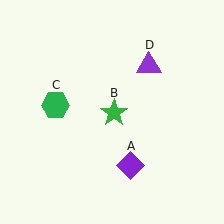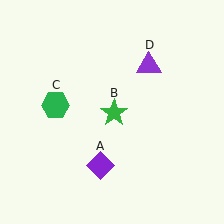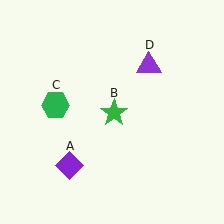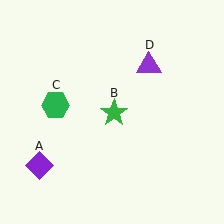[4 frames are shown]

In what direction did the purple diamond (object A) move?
The purple diamond (object A) moved left.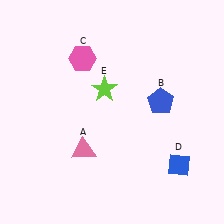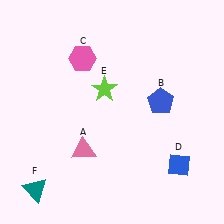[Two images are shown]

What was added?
A teal triangle (F) was added in Image 2.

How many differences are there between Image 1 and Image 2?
There is 1 difference between the two images.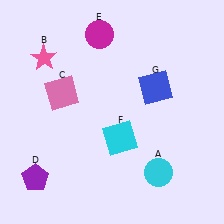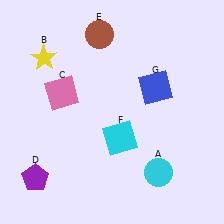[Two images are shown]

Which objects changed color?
B changed from pink to yellow. E changed from magenta to brown.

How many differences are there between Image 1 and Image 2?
There are 2 differences between the two images.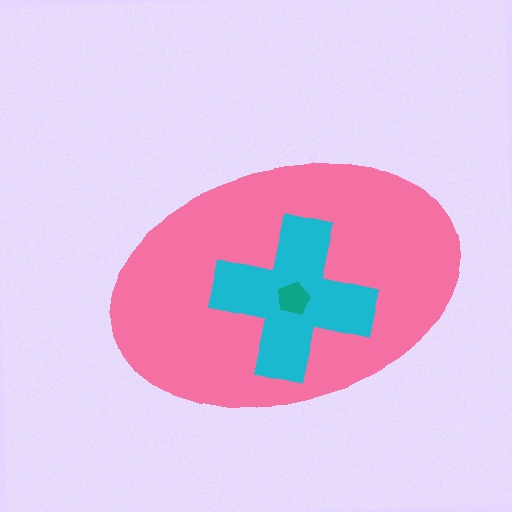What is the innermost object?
The teal pentagon.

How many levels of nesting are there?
3.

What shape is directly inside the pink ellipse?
The cyan cross.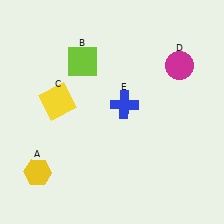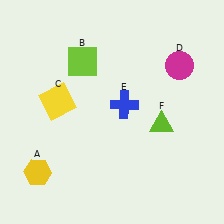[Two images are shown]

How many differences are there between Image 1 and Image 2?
There is 1 difference between the two images.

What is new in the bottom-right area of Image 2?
A lime triangle (F) was added in the bottom-right area of Image 2.